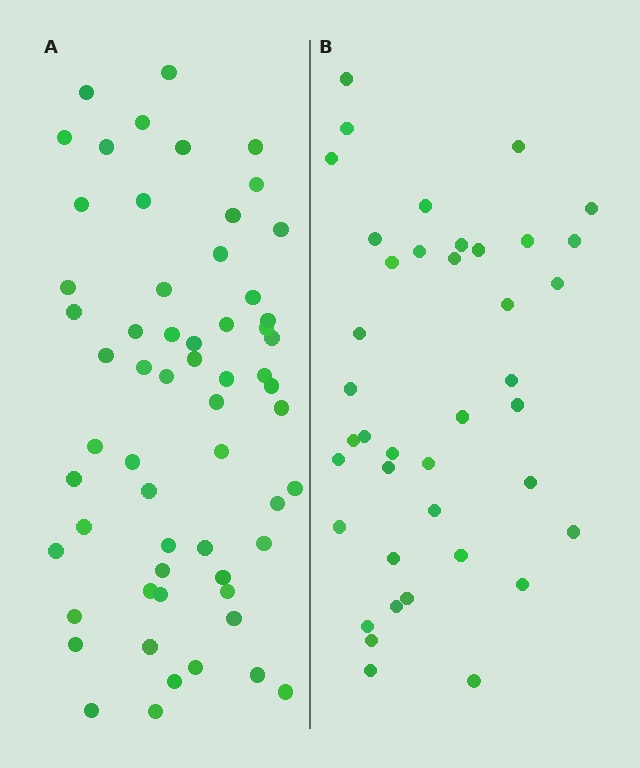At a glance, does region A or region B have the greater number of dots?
Region A (the left region) has more dots.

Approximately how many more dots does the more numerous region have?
Region A has approximately 20 more dots than region B.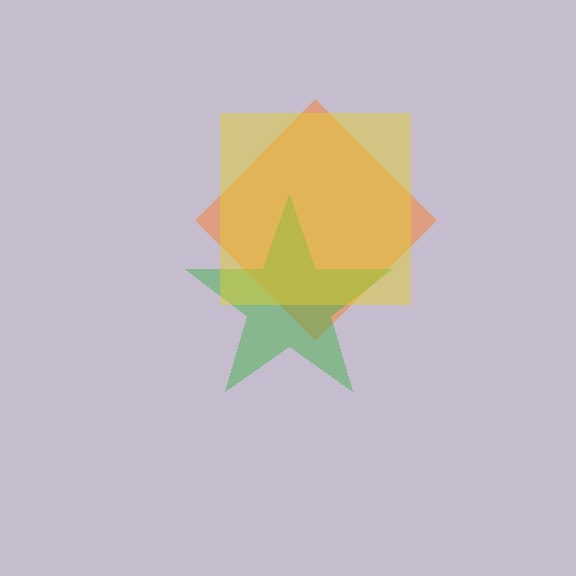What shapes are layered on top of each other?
The layered shapes are: an orange diamond, a green star, a yellow square.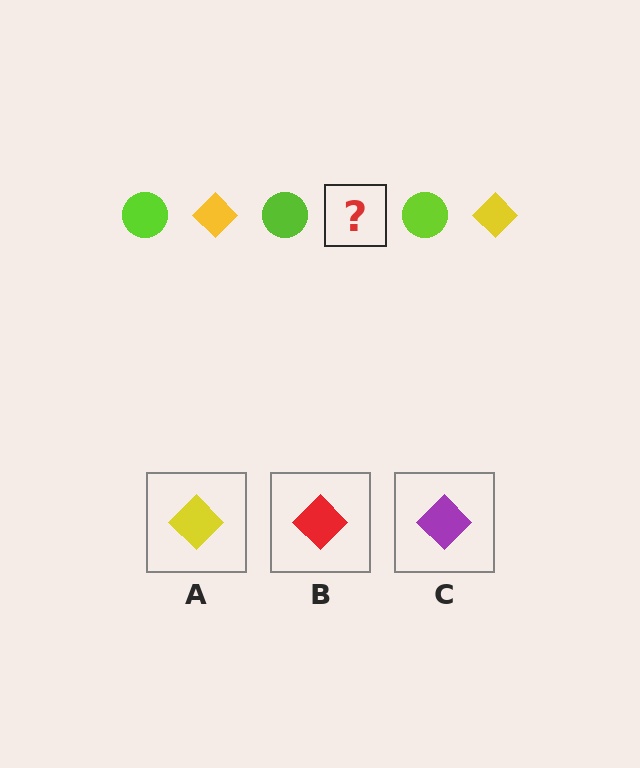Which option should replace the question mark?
Option A.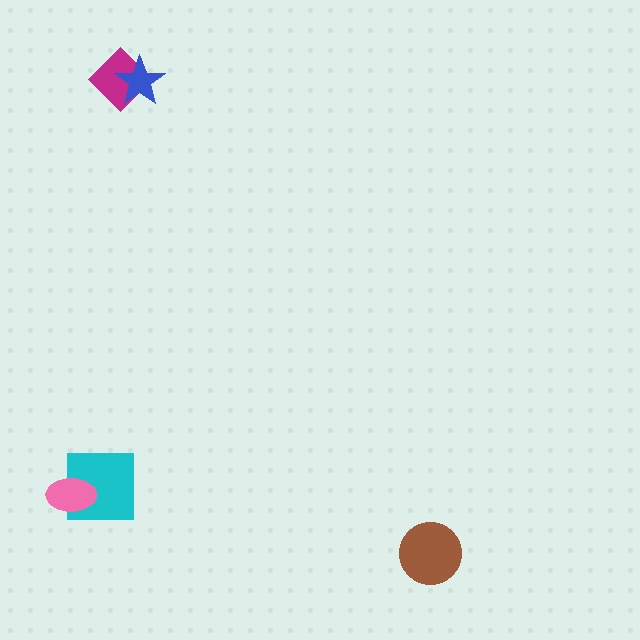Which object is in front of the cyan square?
The pink ellipse is in front of the cyan square.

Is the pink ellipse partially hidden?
No, no other shape covers it.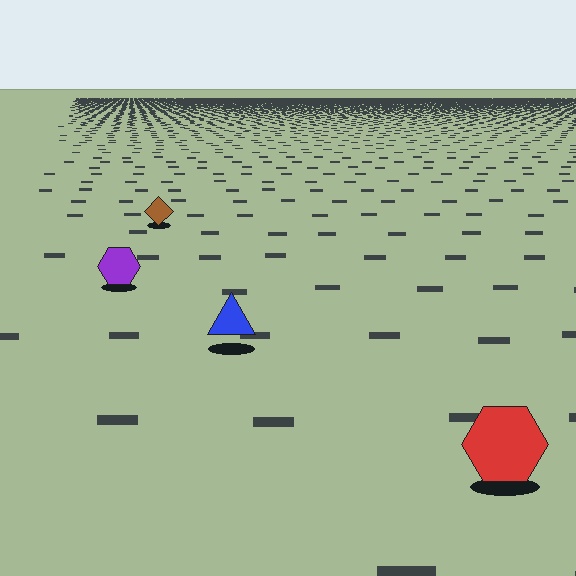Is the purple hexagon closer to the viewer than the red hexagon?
No. The red hexagon is closer — you can tell from the texture gradient: the ground texture is coarser near it.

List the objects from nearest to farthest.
From nearest to farthest: the red hexagon, the blue triangle, the purple hexagon, the brown diamond.